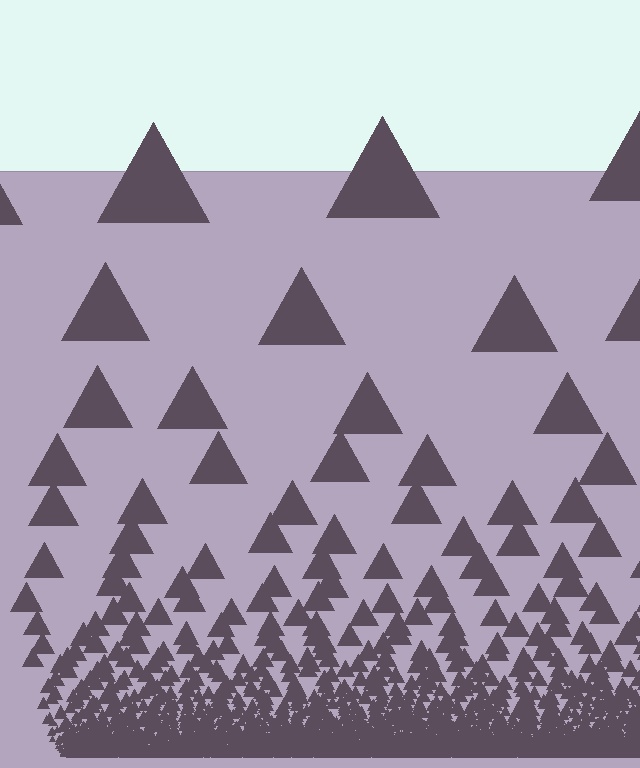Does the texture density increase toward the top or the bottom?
Density increases toward the bottom.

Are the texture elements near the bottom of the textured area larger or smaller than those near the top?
Smaller. The gradient is inverted — elements near the bottom are smaller and denser.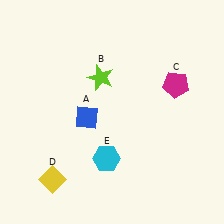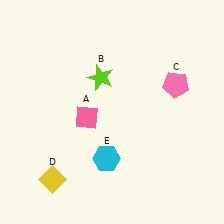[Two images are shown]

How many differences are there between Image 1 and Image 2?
There are 2 differences between the two images.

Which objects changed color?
A changed from blue to pink. C changed from magenta to pink.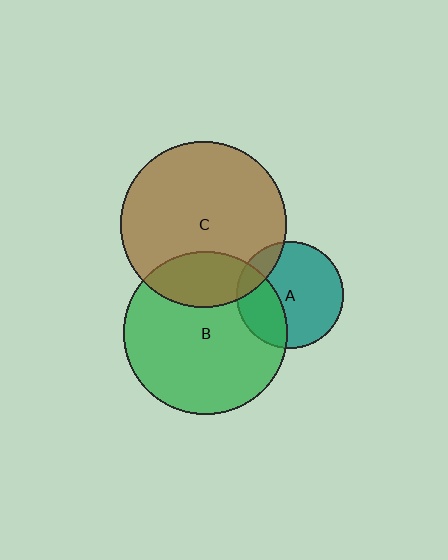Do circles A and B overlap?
Yes.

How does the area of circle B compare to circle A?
Approximately 2.3 times.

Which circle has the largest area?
Circle C (brown).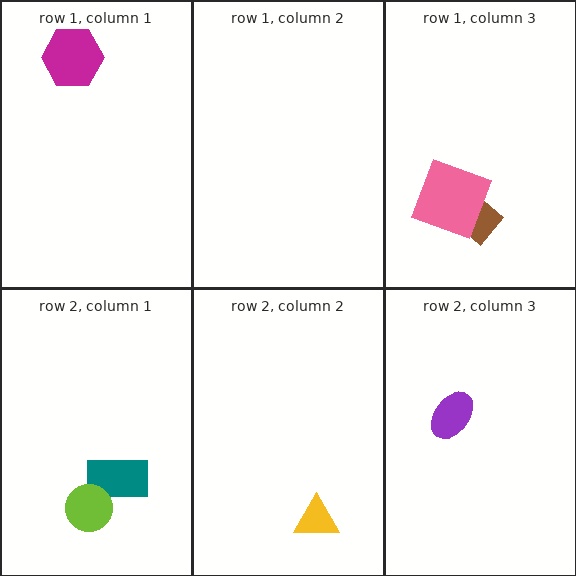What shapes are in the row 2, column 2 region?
The yellow triangle.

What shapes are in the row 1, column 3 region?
The brown diamond, the pink square.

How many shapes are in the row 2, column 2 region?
1.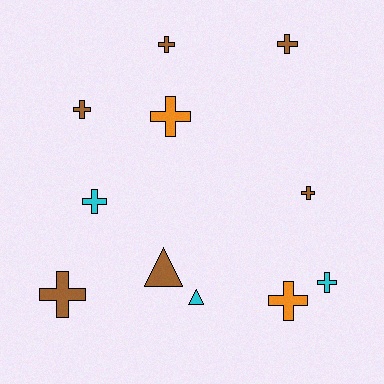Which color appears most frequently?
Brown, with 6 objects.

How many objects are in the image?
There are 11 objects.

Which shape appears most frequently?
Cross, with 9 objects.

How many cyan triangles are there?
There is 1 cyan triangle.